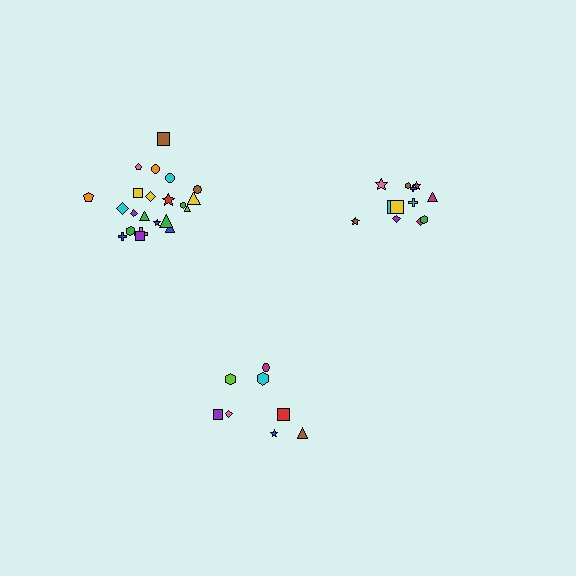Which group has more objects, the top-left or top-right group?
The top-left group.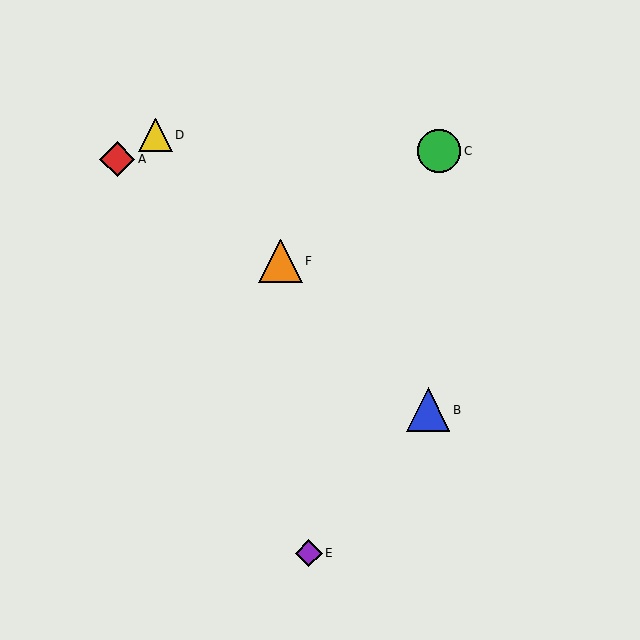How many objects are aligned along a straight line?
3 objects (B, D, F) are aligned along a straight line.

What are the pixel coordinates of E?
Object E is at (309, 553).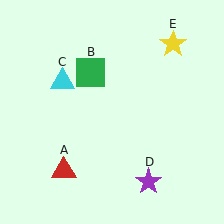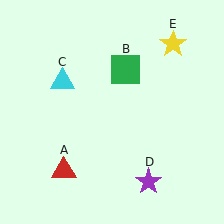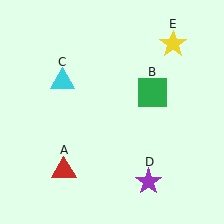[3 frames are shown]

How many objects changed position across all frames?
1 object changed position: green square (object B).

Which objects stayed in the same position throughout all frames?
Red triangle (object A) and cyan triangle (object C) and purple star (object D) and yellow star (object E) remained stationary.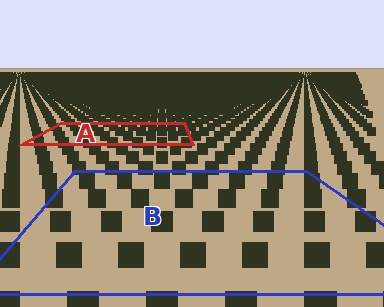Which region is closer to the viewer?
Region B is closer. The texture elements there are larger and more spread out.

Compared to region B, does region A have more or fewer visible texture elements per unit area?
Region A has more texture elements per unit area — they are packed more densely because it is farther away.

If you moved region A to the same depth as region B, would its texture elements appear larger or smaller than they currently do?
They would appear larger. At a closer depth, the same texture elements are projected at a bigger on-screen size.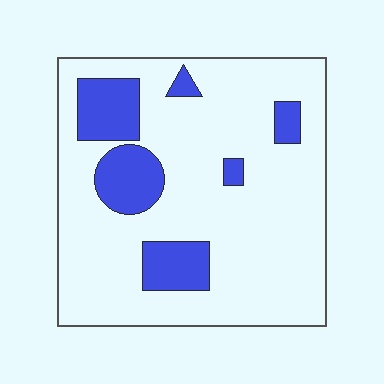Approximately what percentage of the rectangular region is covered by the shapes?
Approximately 20%.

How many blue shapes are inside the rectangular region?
6.